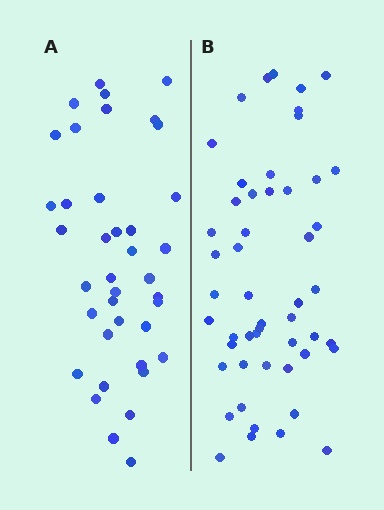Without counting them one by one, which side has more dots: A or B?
Region B (the right region) has more dots.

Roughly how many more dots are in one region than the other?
Region B has roughly 12 or so more dots than region A.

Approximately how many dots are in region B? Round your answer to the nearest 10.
About 50 dots. (The exact count is 51, which rounds to 50.)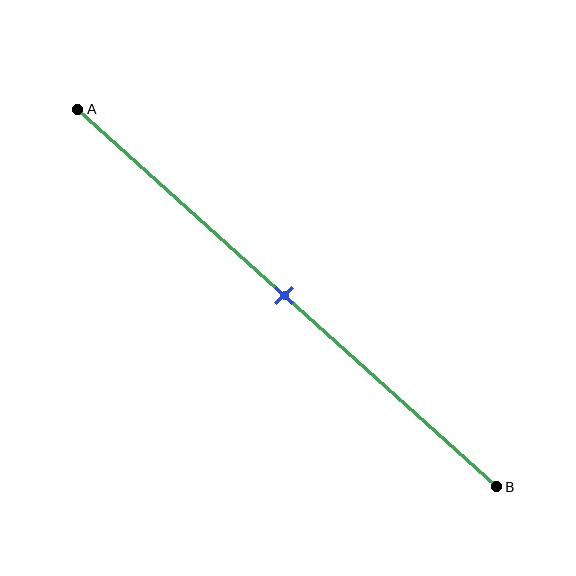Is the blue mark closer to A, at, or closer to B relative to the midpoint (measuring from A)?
The blue mark is approximately at the midpoint of segment AB.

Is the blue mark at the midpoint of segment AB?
Yes, the mark is approximately at the midpoint.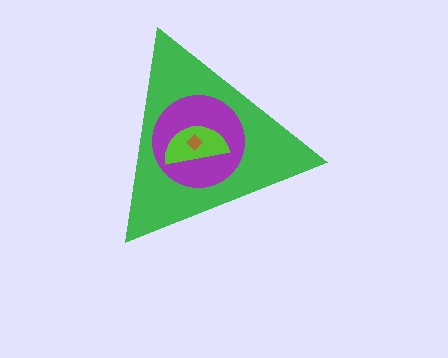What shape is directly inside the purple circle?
The lime semicircle.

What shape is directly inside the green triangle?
The purple circle.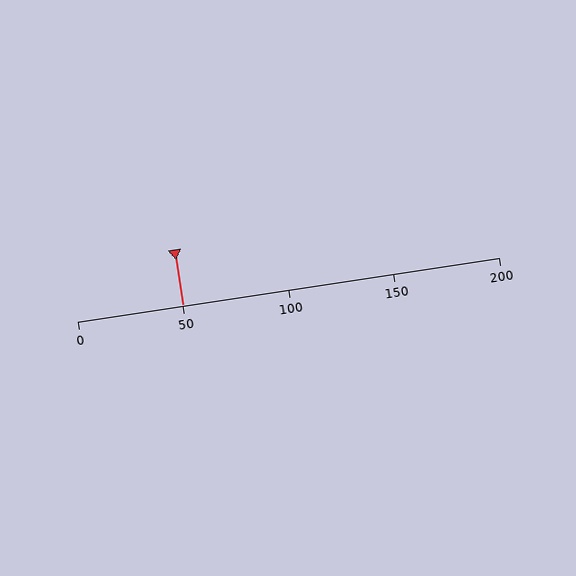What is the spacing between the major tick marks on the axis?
The major ticks are spaced 50 apart.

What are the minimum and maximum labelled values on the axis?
The axis runs from 0 to 200.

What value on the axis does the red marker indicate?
The marker indicates approximately 50.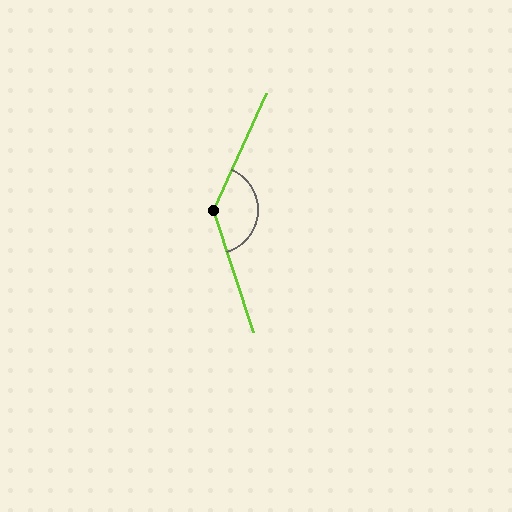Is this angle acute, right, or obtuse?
It is obtuse.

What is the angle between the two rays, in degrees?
Approximately 137 degrees.